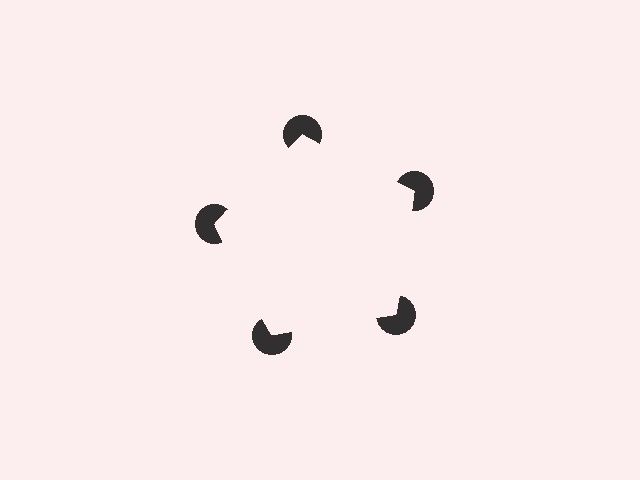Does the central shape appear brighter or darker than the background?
It typically appears slightly brighter than the background, even though no actual brightness change is drawn.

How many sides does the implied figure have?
5 sides.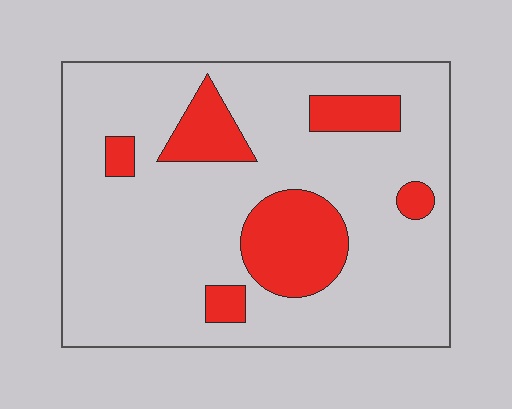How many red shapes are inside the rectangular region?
6.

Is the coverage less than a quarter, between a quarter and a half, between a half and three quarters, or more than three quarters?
Less than a quarter.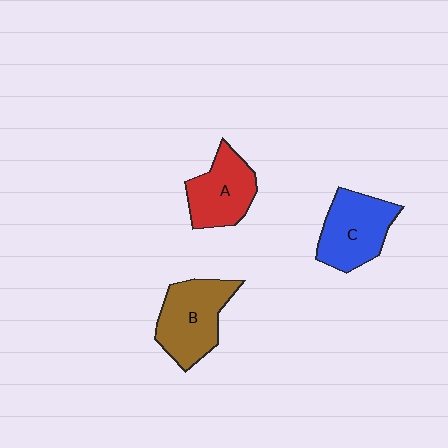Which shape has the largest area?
Shape B (brown).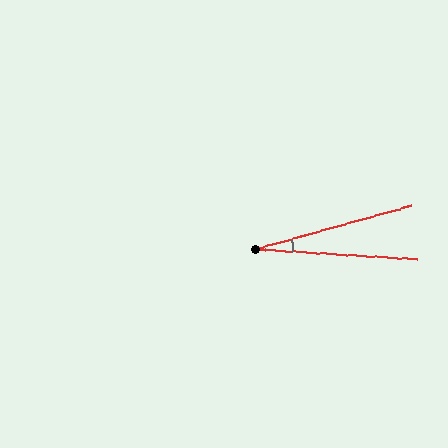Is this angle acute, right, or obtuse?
It is acute.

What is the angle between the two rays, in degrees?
Approximately 19 degrees.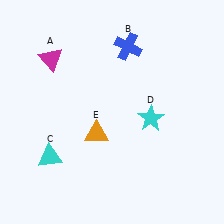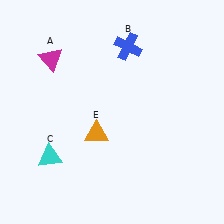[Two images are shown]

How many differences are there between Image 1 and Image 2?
There is 1 difference between the two images.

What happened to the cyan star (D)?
The cyan star (D) was removed in Image 2. It was in the bottom-right area of Image 1.